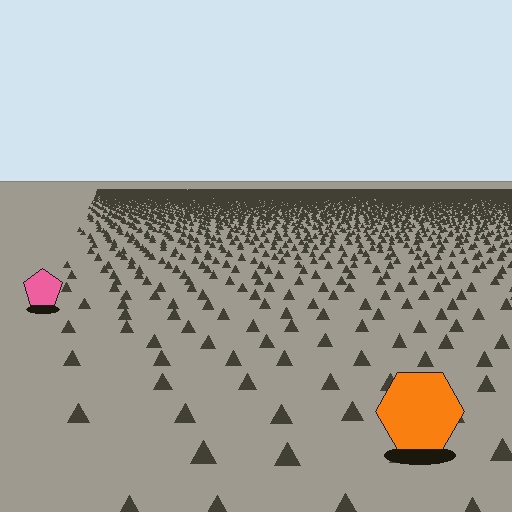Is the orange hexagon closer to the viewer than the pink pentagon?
Yes. The orange hexagon is closer — you can tell from the texture gradient: the ground texture is coarser near it.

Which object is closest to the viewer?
The orange hexagon is closest. The texture marks near it are larger and more spread out.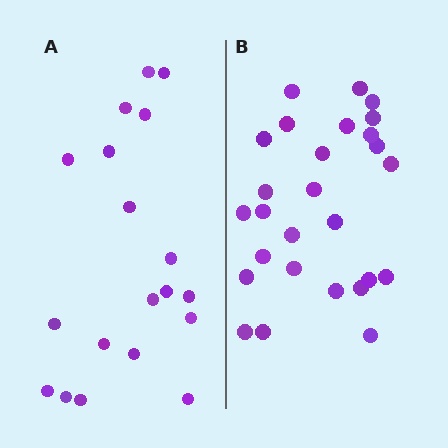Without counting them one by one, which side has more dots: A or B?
Region B (the right region) has more dots.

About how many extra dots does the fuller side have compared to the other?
Region B has roughly 8 or so more dots than region A.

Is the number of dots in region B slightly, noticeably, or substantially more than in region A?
Region B has noticeably more, but not dramatically so. The ratio is roughly 1.4 to 1.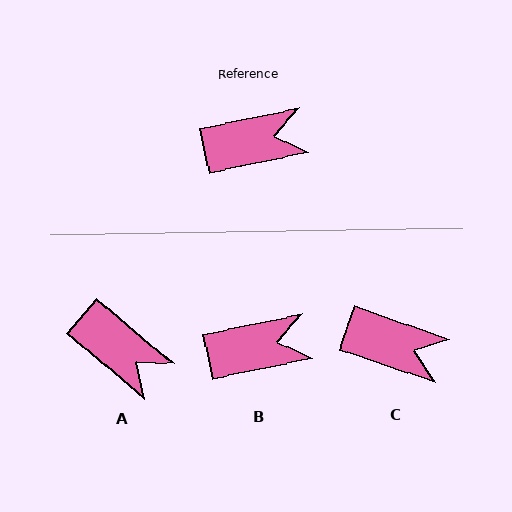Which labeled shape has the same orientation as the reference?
B.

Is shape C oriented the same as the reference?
No, it is off by about 30 degrees.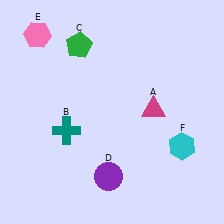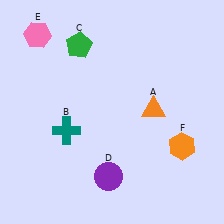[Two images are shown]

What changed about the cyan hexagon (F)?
In Image 1, F is cyan. In Image 2, it changed to orange.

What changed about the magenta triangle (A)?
In Image 1, A is magenta. In Image 2, it changed to orange.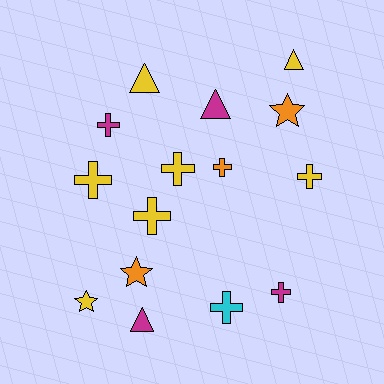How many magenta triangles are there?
There are 2 magenta triangles.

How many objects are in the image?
There are 15 objects.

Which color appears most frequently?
Yellow, with 7 objects.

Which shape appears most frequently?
Cross, with 8 objects.